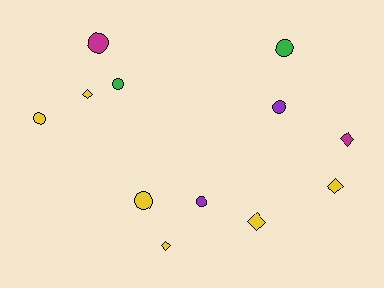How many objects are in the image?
There are 12 objects.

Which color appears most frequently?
Yellow, with 6 objects.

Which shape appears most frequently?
Circle, with 7 objects.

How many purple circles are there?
There are 2 purple circles.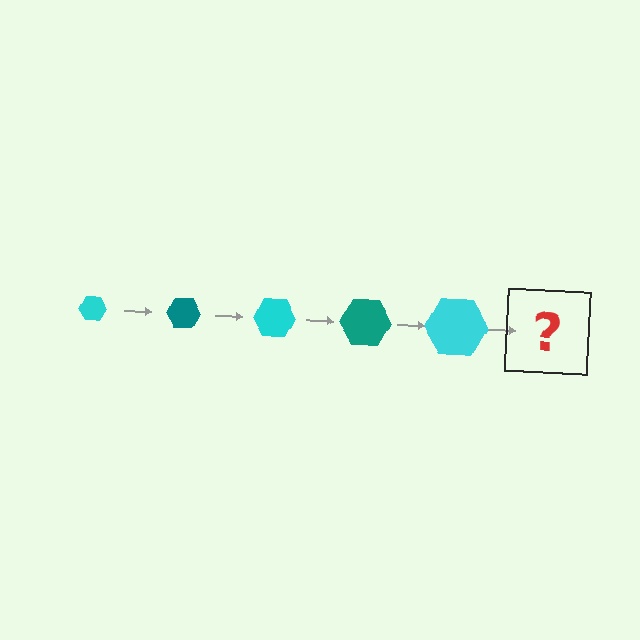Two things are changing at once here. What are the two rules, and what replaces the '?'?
The two rules are that the hexagon grows larger each step and the color cycles through cyan and teal. The '?' should be a teal hexagon, larger than the previous one.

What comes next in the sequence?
The next element should be a teal hexagon, larger than the previous one.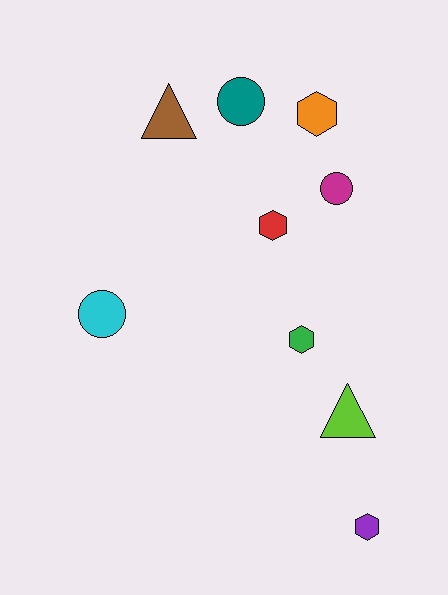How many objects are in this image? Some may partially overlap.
There are 9 objects.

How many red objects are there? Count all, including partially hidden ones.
There is 1 red object.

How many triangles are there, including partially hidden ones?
There are 2 triangles.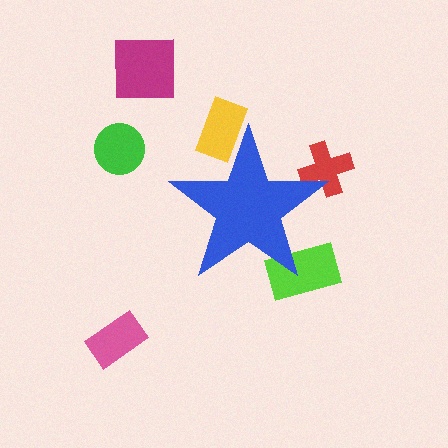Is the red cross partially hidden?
Yes, the red cross is partially hidden behind the blue star.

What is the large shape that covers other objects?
A blue star.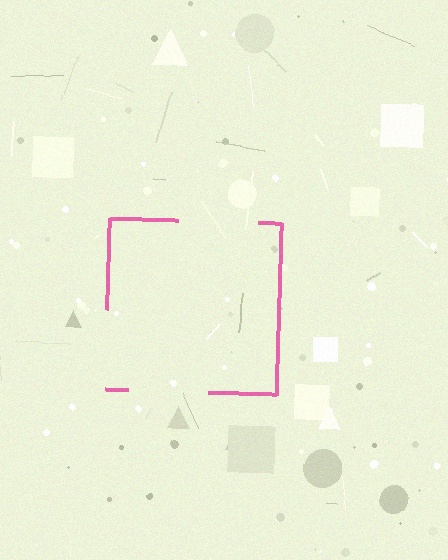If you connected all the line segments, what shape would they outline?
They would outline a square.